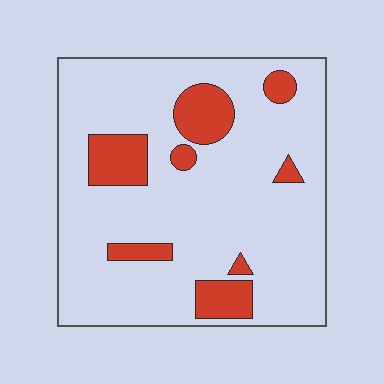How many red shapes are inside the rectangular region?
8.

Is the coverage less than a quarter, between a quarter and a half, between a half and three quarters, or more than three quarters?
Less than a quarter.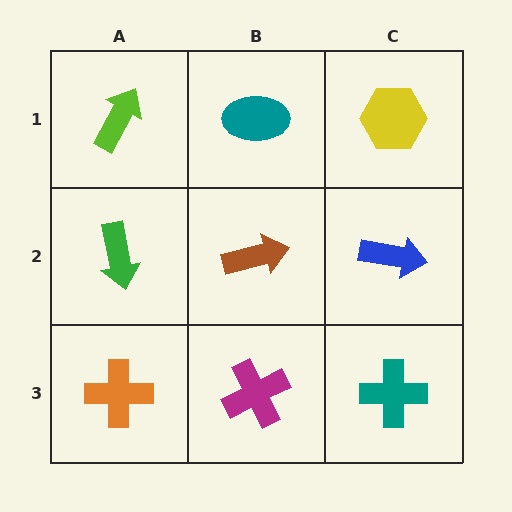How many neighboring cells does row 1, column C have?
2.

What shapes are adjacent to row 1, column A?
A green arrow (row 2, column A), a teal ellipse (row 1, column B).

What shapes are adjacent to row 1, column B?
A brown arrow (row 2, column B), a lime arrow (row 1, column A), a yellow hexagon (row 1, column C).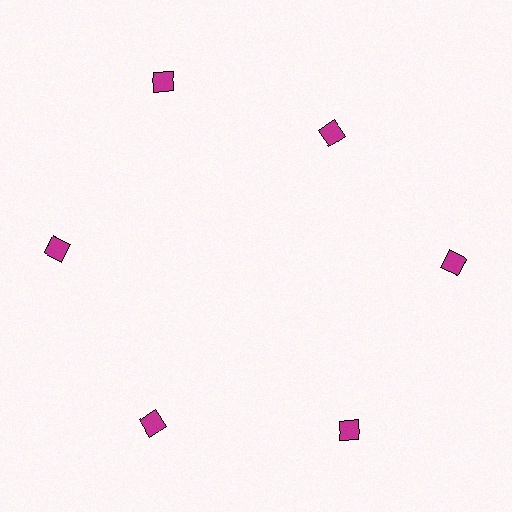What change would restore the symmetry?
The symmetry would be restored by moving it outward, back onto the ring so that all 6 diamonds sit at equal angles and equal distance from the center.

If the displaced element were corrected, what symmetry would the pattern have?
It would have 6-fold rotational symmetry — the pattern would map onto itself every 60 degrees.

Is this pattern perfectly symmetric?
No. The 6 magenta diamonds are arranged in a ring, but one element near the 1 o'clock position is pulled inward toward the center, breaking the 6-fold rotational symmetry.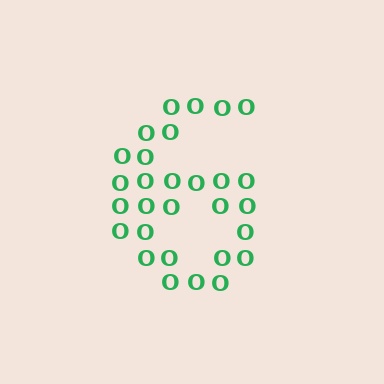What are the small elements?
The small elements are letter O's.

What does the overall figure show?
The overall figure shows the digit 6.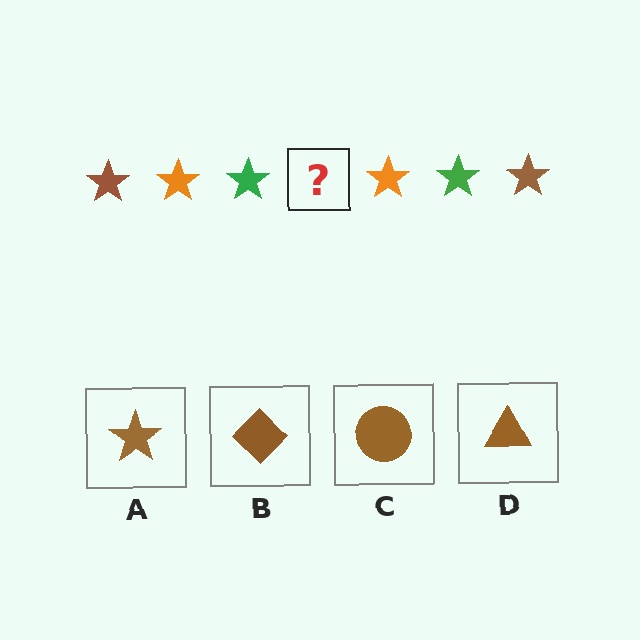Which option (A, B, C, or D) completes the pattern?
A.